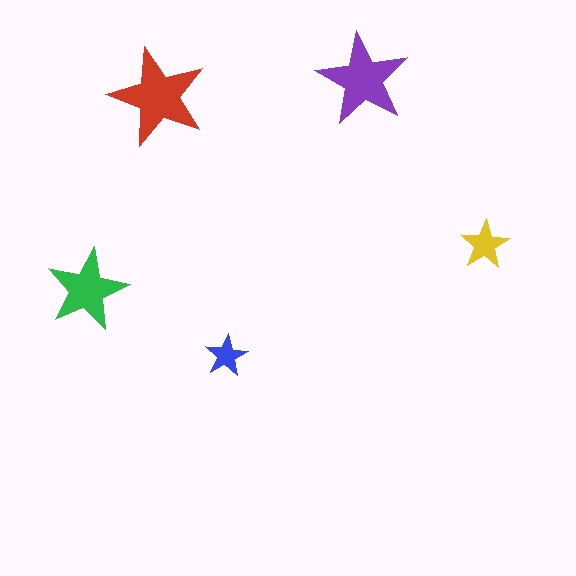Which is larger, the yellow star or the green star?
The green one.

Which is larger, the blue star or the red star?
The red one.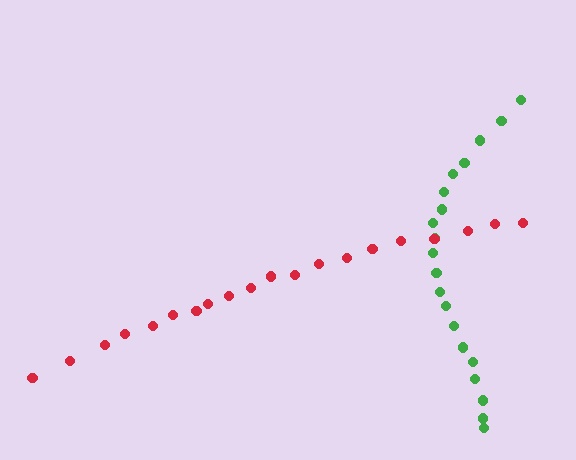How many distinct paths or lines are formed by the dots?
There are 2 distinct paths.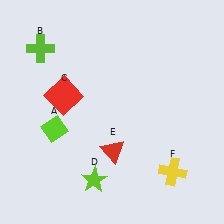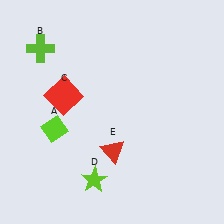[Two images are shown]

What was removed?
The yellow cross (F) was removed in Image 2.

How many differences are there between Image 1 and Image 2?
There is 1 difference between the two images.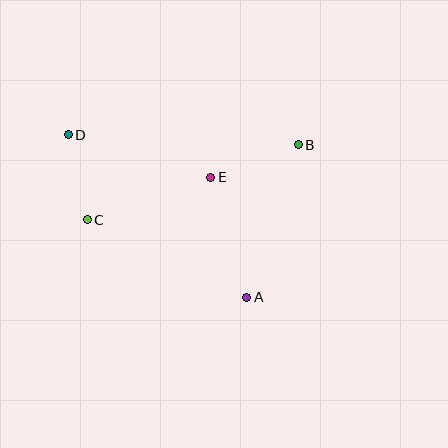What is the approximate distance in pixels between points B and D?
The distance between B and D is approximately 230 pixels.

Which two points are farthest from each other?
Points A and D are farthest from each other.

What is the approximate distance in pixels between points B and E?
The distance between B and E is approximately 93 pixels.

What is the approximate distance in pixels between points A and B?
The distance between A and B is approximately 161 pixels.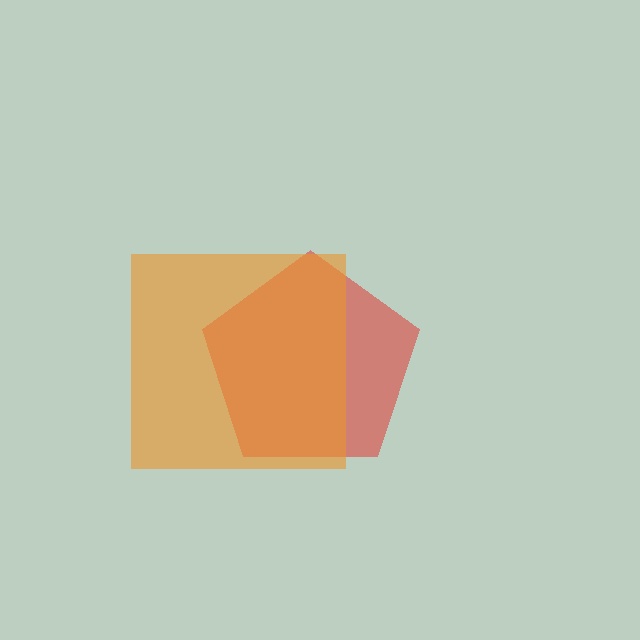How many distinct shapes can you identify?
There are 2 distinct shapes: a red pentagon, an orange square.